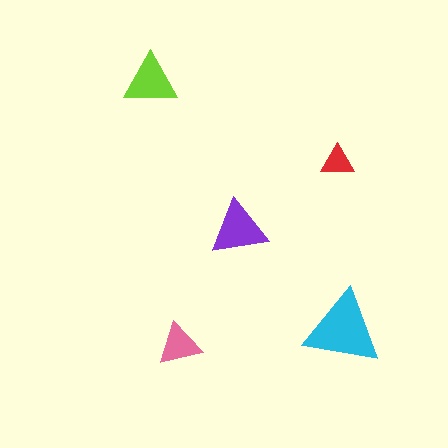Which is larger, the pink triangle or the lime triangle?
The lime one.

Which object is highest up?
The lime triangle is topmost.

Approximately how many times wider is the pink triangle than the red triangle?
About 1.5 times wider.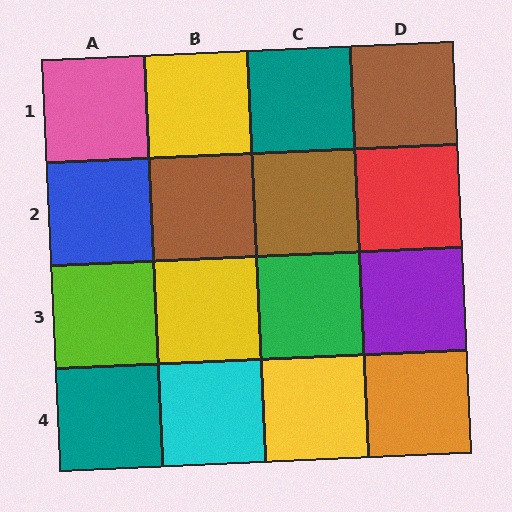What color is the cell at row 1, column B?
Yellow.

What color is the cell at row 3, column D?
Purple.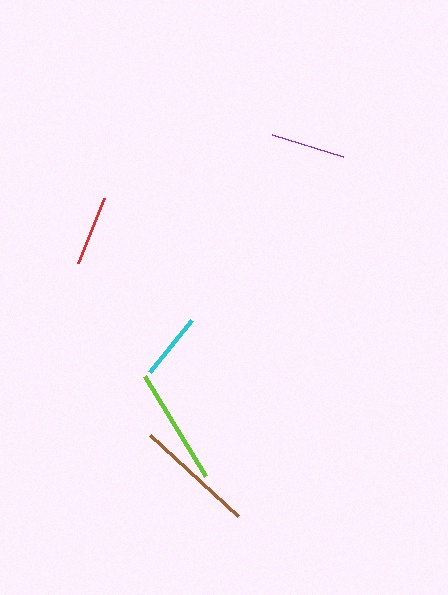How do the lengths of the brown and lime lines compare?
The brown and lime lines are approximately the same length.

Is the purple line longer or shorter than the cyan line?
The purple line is longer than the cyan line.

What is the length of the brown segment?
The brown segment is approximately 120 pixels long.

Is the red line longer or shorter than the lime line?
The lime line is longer than the red line.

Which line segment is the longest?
The brown line is the longest at approximately 120 pixels.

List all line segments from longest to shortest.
From longest to shortest: brown, lime, purple, red, cyan.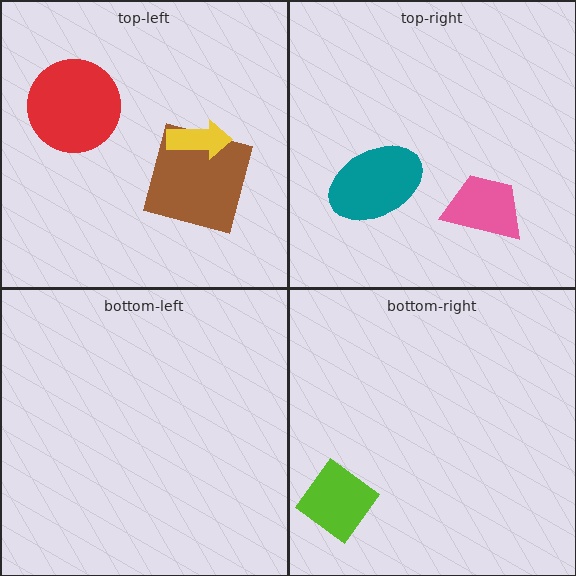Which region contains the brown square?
The top-left region.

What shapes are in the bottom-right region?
The lime diamond.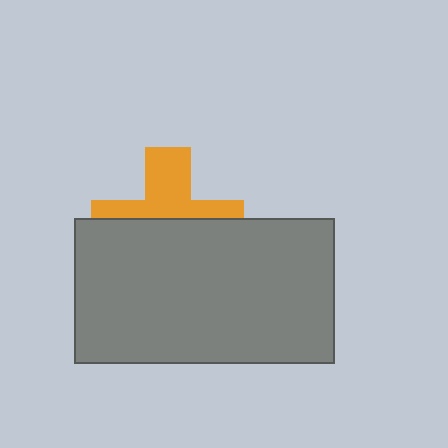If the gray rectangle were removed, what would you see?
You would see the complete orange cross.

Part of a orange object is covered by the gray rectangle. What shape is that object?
It is a cross.